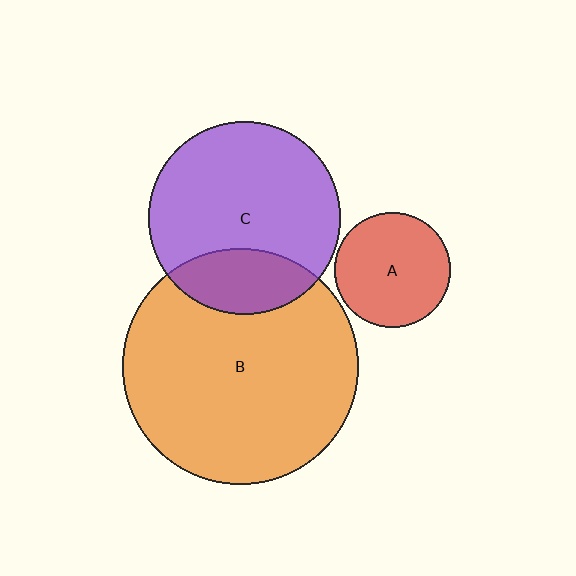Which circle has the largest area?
Circle B (orange).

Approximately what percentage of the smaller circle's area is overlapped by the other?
Approximately 25%.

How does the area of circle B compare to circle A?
Approximately 4.1 times.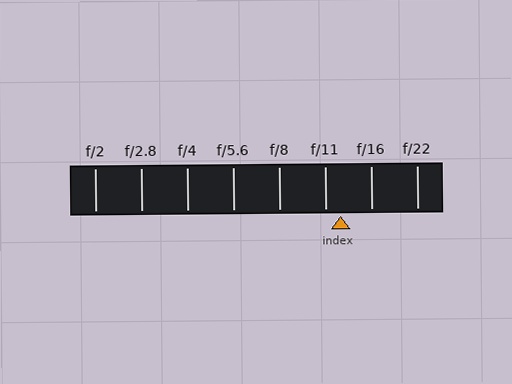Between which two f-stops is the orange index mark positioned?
The index mark is between f/11 and f/16.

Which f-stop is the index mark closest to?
The index mark is closest to f/11.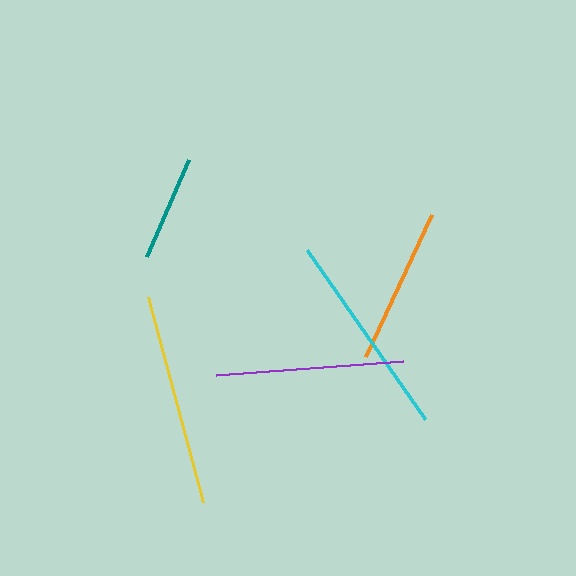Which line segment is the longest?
The yellow line is the longest at approximately 212 pixels.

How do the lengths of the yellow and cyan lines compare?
The yellow and cyan lines are approximately the same length.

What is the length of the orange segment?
The orange segment is approximately 156 pixels long.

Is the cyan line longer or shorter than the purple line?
The cyan line is longer than the purple line.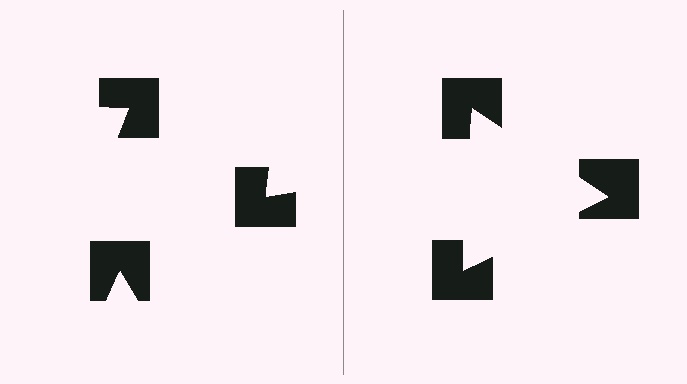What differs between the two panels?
The notched squares are positioned identically on both sides; only the wedge orientations differ. On the right they align to a triangle; on the left they are misaligned.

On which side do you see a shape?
An illusory triangle appears on the right side. On the left side the wedge cuts are rotated, so no coherent shape forms.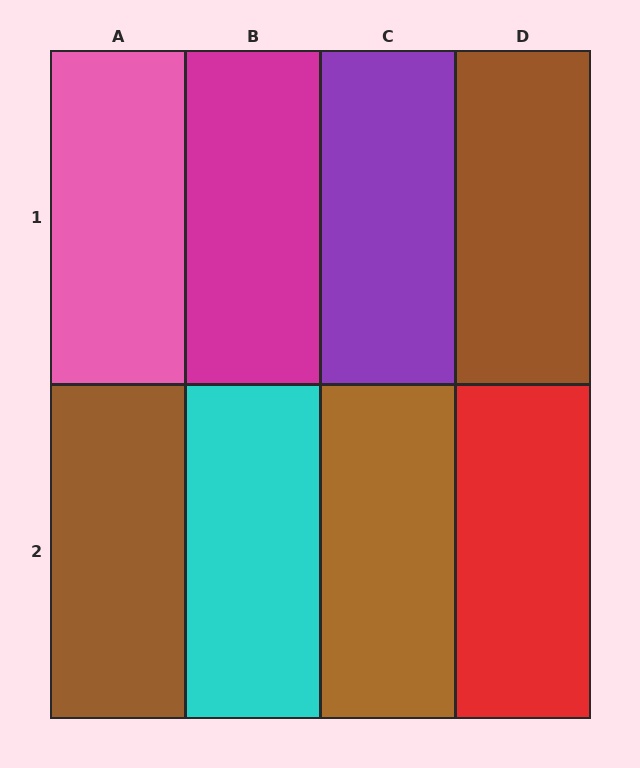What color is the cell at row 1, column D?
Brown.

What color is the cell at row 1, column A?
Pink.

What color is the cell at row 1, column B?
Magenta.